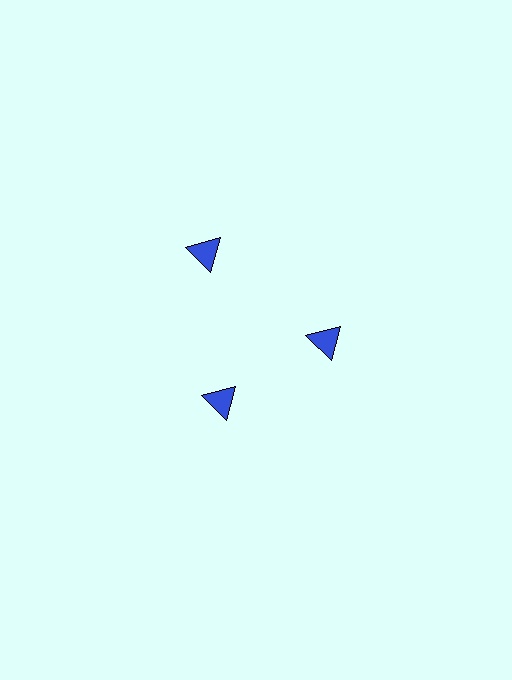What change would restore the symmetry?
The symmetry would be restored by moving it inward, back onto the ring so that all 3 triangles sit at equal angles and equal distance from the center.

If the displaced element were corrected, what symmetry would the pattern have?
It would have 3-fold rotational symmetry — the pattern would map onto itself every 120 degrees.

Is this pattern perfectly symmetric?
No. The 3 blue triangles are arranged in a ring, but one element near the 11 o'clock position is pushed outward from the center, breaking the 3-fold rotational symmetry.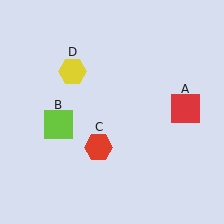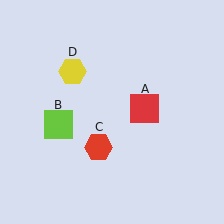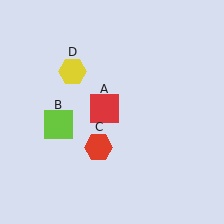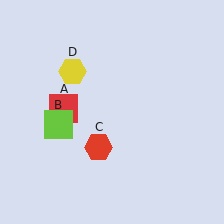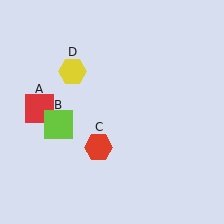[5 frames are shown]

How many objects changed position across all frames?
1 object changed position: red square (object A).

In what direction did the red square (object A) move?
The red square (object A) moved left.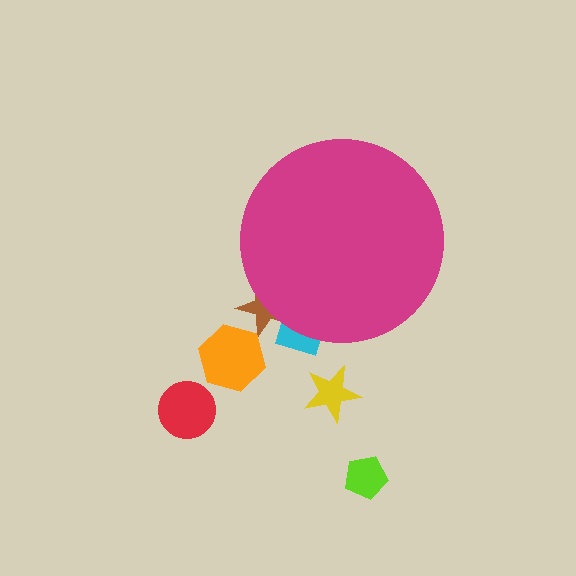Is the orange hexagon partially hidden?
No, the orange hexagon is fully visible.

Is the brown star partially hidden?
Yes, the brown star is partially hidden behind the magenta circle.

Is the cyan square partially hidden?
Yes, the cyan square is partially hidden behind the magenta circle.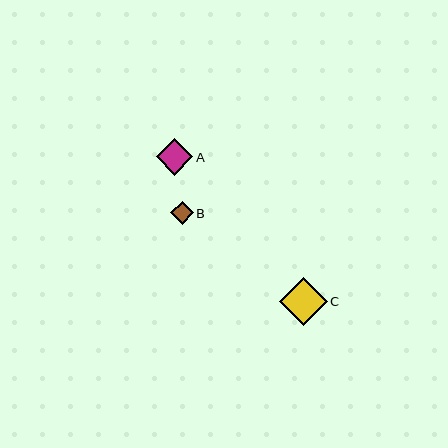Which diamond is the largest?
Diamond C is the largest with a size of approximately 48 pixels.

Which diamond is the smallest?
Diamond B is the smallest with a size of approximately 23 pixels.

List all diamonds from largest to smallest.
From largest to smallest: C, A, B.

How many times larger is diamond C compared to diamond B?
Diamond C is approximately 2.1 times the size of diamond B.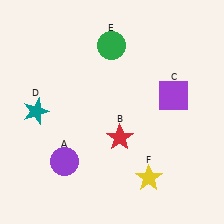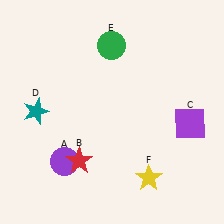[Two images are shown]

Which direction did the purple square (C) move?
The purple square (C) moved down.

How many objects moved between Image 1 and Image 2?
2 objects moved between the two images.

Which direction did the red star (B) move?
The red star (B) moved left.